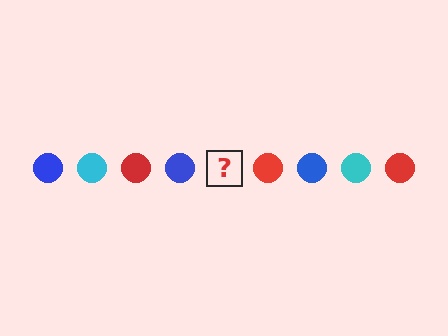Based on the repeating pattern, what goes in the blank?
The blank should be a cyan circle.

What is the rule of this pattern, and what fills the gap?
The rule is that the pattern cycles through blue, cyan, red circles. The gap should be filled with a cyan circle.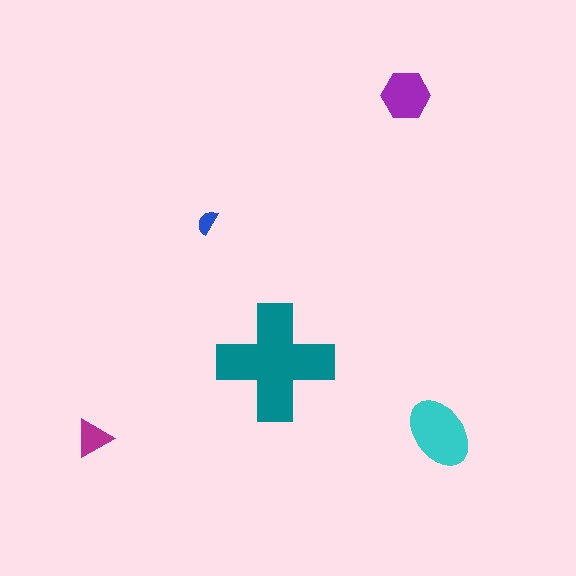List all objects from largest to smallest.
The teal cross, the cyan ellipse, the purple hexagon, the magenta triangle, the blue semicircle.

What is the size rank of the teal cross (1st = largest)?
1st.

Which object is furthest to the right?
The cyan ellipse is rightmost.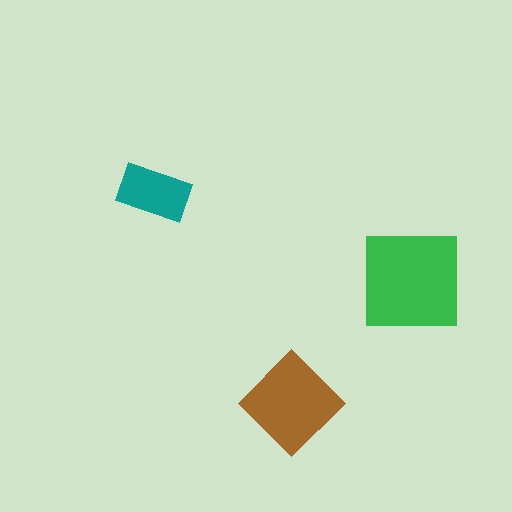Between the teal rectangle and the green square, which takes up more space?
The green square.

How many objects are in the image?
There are 3 objects in the image.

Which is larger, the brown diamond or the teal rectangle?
The brown diamond.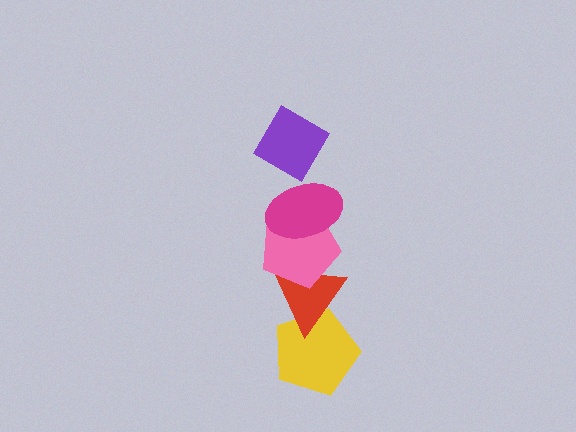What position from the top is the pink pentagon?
The pink pentagon is 3rd from the top.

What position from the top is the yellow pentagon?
The yellow pentagon is 5th from the top.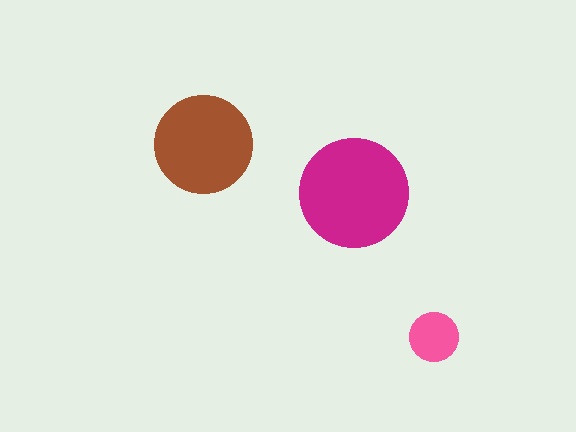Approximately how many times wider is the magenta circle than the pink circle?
About 2 times wider.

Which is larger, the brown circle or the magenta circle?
The magenta one.